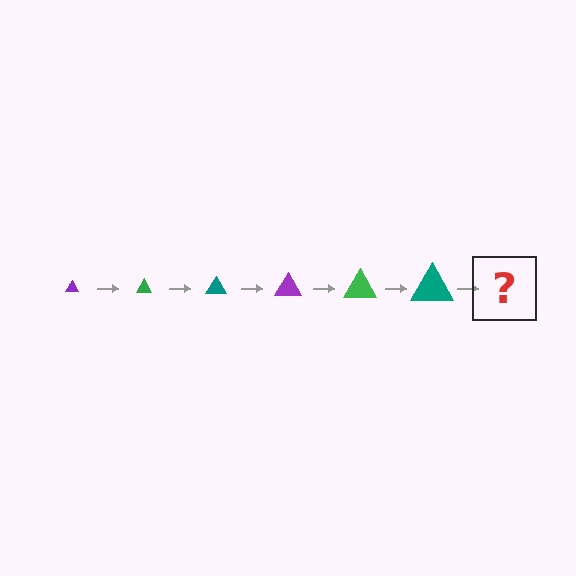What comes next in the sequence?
The next element should be a purple triangle, larger than the previous one.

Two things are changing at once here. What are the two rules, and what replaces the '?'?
The two rules are that the triangle grows larger each step and the color cycles through purple, green, and teal. The '?' should be a purple triangle, larger than the previous one.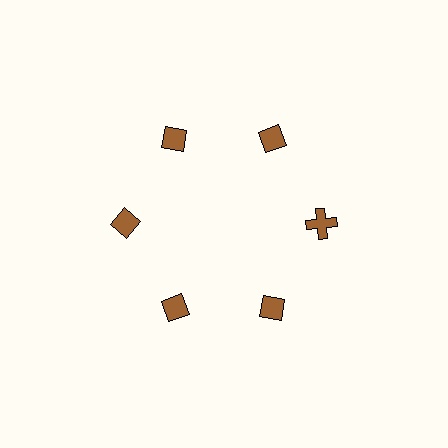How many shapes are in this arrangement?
There are 6 shapes arranged in a ring pattern.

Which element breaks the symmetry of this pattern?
The brown cross at roughly the 3 o'clock position breaks the symmetry. All other shapes are brown diamonds.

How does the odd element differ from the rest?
It has a different shape: cross instead of diamond.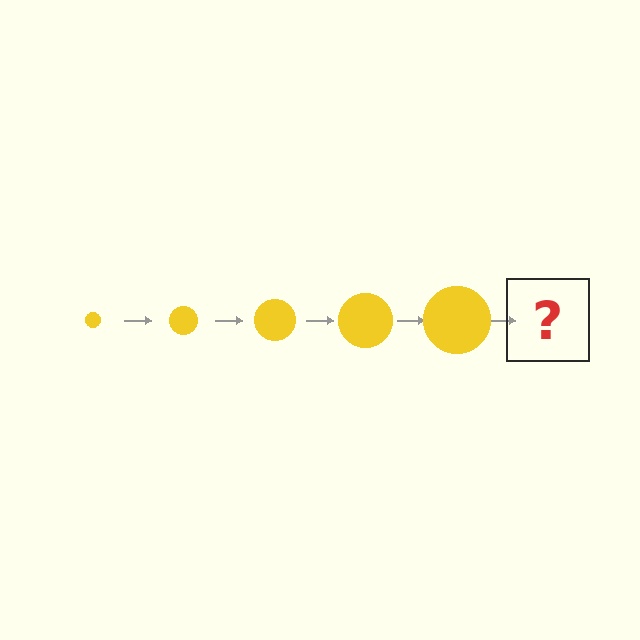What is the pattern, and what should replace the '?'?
The pattern is that the circle gets progressively larger each step. The '?' should be a yellow circle, larger than the previous one.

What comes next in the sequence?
The next element should be a yellow circle, larger than the previous one.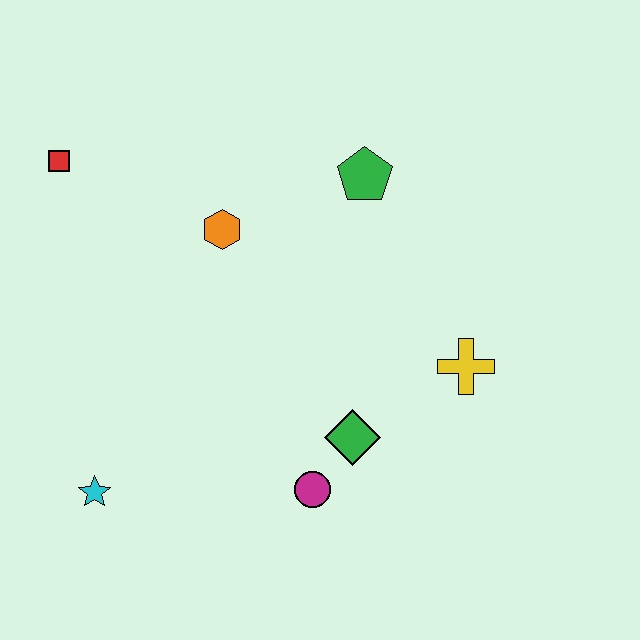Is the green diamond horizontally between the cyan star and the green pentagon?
Yes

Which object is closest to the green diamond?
The magenta circle is closest to the green diamond.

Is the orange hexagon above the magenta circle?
Yes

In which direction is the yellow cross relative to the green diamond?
The yellow cross is to the right of the green diamond.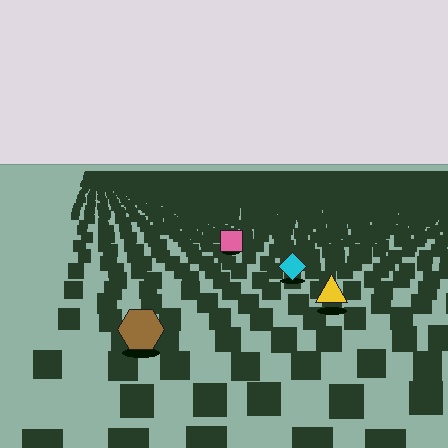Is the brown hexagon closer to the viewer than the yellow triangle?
Yes. The brown hexagon is closer — you can tell from the texture gradient: the ground texture is coarser near it.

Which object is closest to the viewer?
The brown hexagon is closest. The texture marks near it are larger and more spread out.